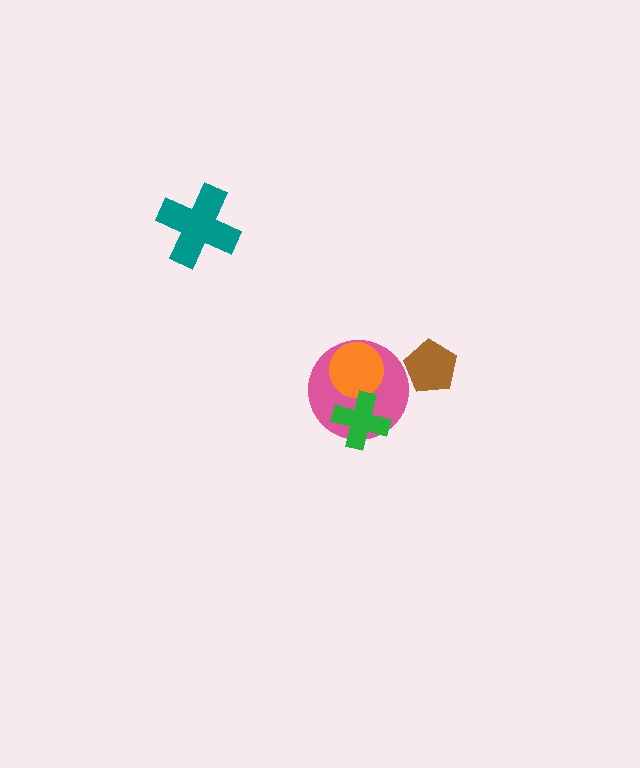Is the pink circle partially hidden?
Yes, it is partially covered by another shape.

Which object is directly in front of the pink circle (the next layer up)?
The orange circle is directly in front of the pink circle.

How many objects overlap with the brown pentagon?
0 objects overlap with the brown pentagon.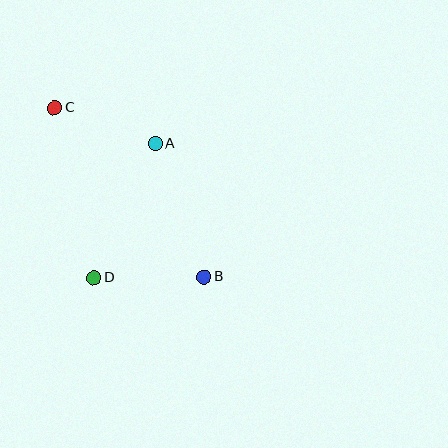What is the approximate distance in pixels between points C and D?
The distance between C and D is approximately 175 pixels.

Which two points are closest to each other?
Points A and C are closest to each other.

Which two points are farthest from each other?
Points B and C are farthest from each other.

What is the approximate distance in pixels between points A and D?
The distance between A and D is approximately 147 pixels.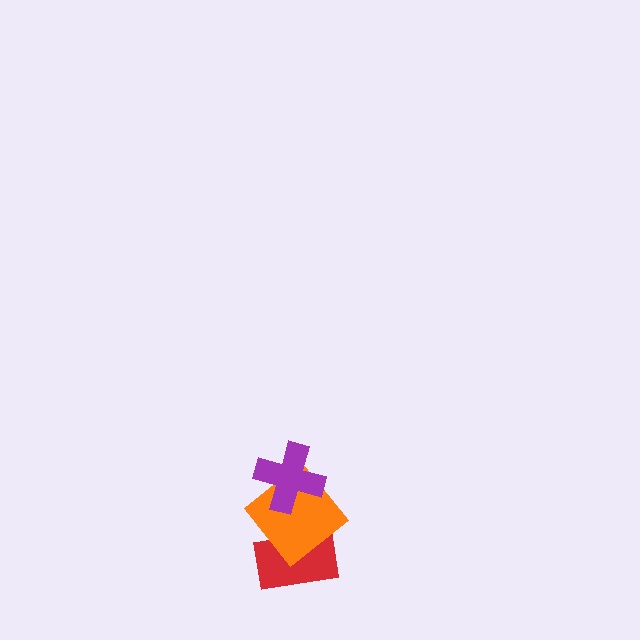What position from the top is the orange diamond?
The orange diamond is 2nd from the top.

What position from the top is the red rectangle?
The red rectangle is 3rd from the top.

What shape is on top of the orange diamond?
The purple cross is on top of the orange diamond.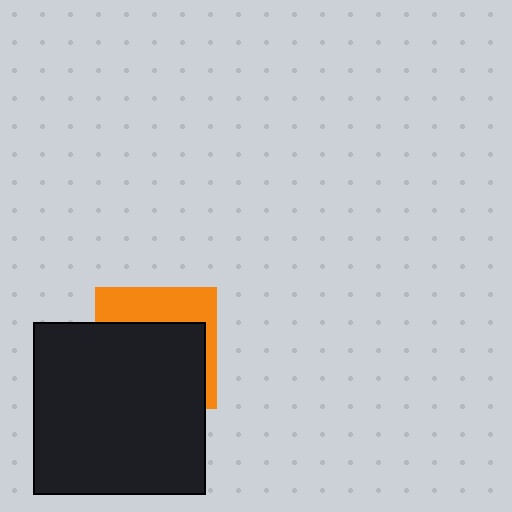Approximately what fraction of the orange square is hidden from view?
Roughly 65% of the orange square is hidden behind the black square.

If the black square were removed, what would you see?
You would see the complete orange square.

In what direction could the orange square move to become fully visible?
The orange square could move up. That would shift it out from behind the black square entirely.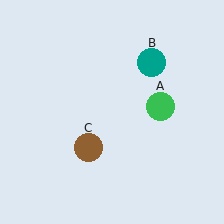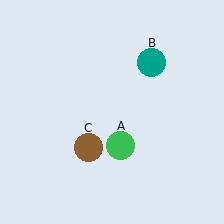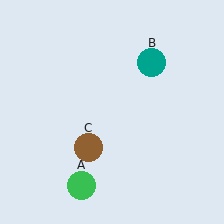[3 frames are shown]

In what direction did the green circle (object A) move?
The green circle (object A) moved down and to the left.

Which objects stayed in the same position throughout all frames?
Teal circle (object B) and brown circle (object C) remained stationary.